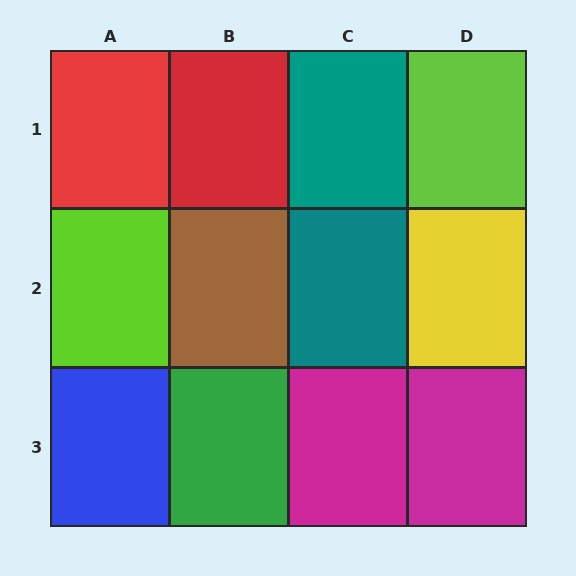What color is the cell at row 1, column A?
Red.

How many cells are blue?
1 cell is blue.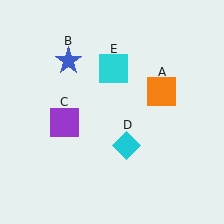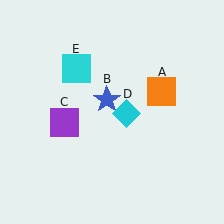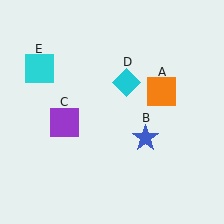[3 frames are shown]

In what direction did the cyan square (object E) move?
The cyan square (object E) moved left.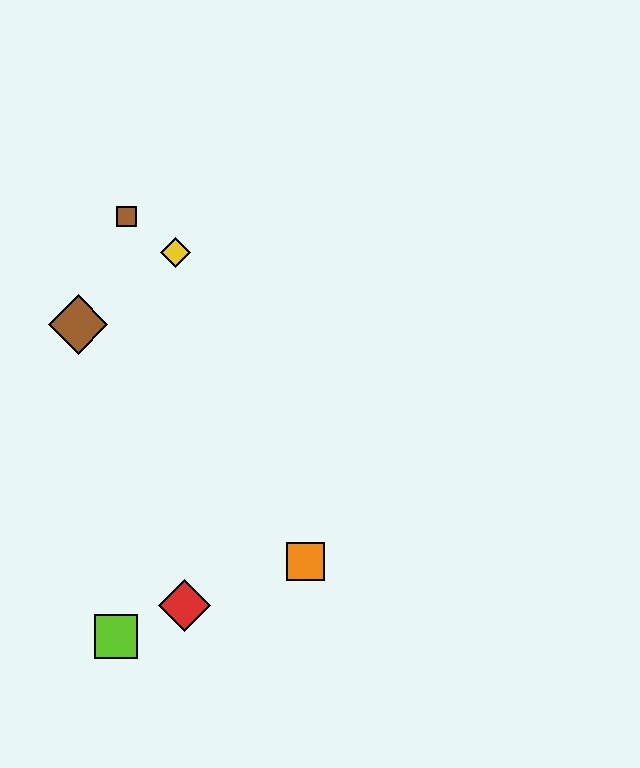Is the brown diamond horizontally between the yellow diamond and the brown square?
No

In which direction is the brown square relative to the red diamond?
The brown square is above the red diamond.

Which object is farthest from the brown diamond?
The orange square is farthest from the brown diamond.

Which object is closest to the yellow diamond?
The brown square is closest to the yellow diamond.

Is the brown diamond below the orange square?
No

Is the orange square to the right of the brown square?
Yes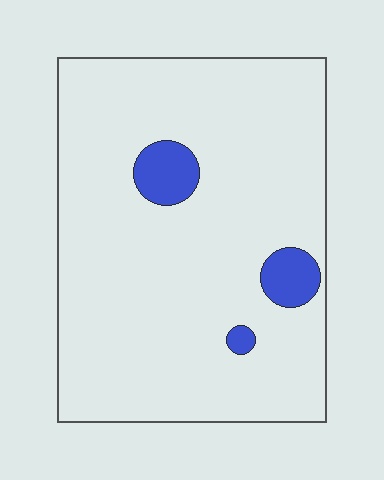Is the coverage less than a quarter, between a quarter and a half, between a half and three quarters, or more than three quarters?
Less than a quarter.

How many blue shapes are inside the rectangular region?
3.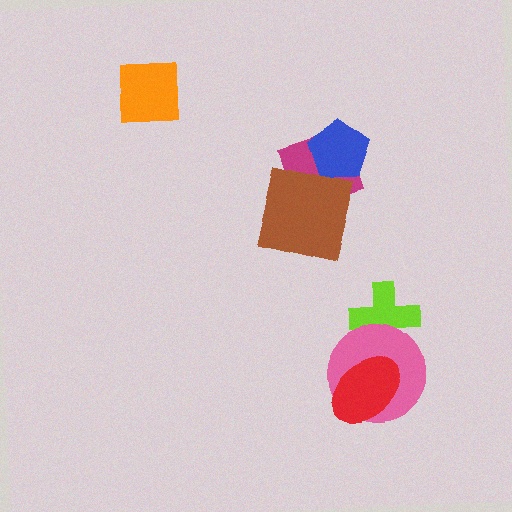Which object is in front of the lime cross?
The pink circle is in front of the lime cross.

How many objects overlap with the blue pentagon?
1 object overlaps with the blue pentagon.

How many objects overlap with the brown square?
1 object overlaps with the brown square.